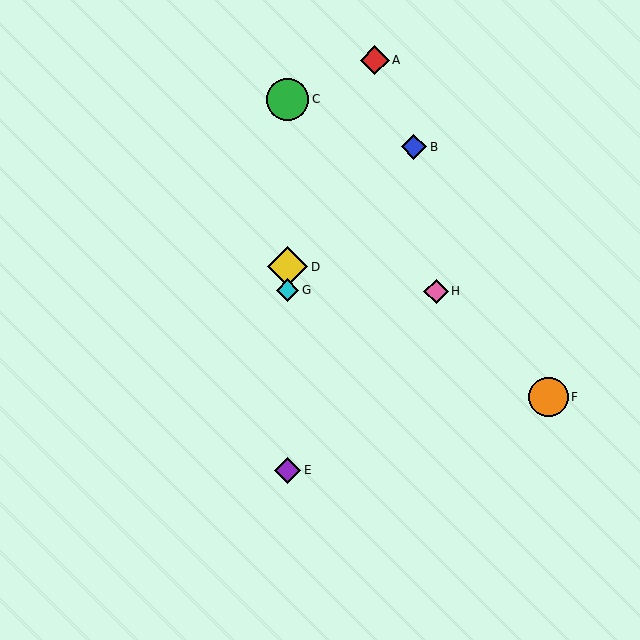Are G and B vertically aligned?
No, G is at x≈288 and B is at x≈414.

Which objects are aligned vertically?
Objects C, D, E, G are aligned vertically.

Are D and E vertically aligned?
Yes, both are at x≈288.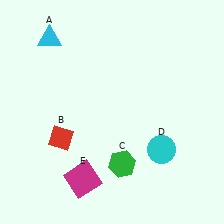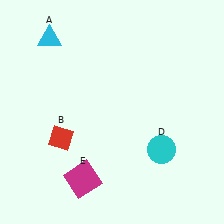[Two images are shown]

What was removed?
The green hexagon (C) was removed in Image 2.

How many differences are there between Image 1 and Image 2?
There is 1 difference between the two images.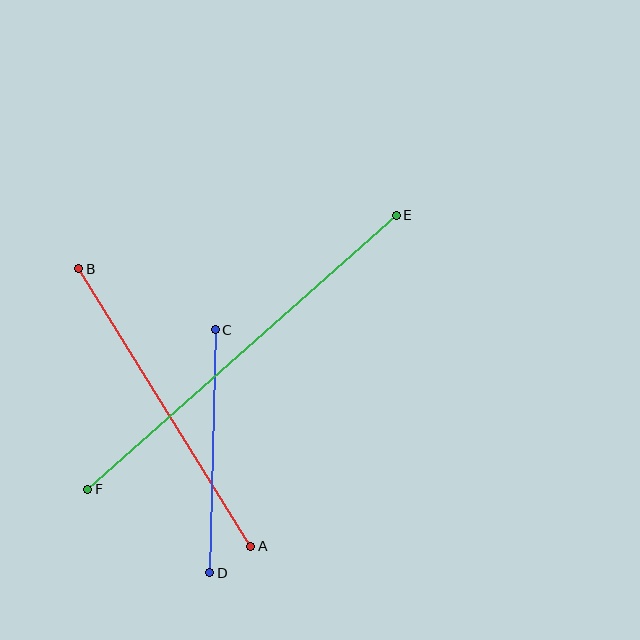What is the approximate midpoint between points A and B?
The midpoint is at approximately (165, 408) pixels.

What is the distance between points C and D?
The distance is approximately 243 pixels.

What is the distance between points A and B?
The distance is approximately 326 pixels.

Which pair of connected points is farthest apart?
Points E and F are farthest apart.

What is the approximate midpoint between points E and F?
The midpoint is at approximately (242, 352) pixels.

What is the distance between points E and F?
The distance is approximately 412 pixels.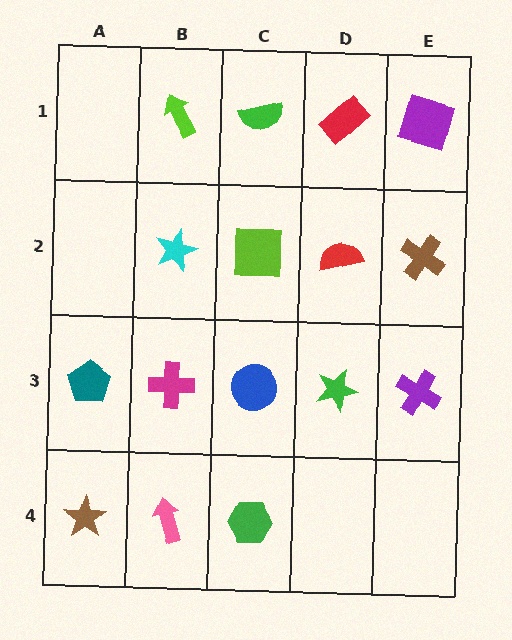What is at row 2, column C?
A lime square.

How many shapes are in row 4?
3 shapes.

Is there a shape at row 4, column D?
No, that cell is empty.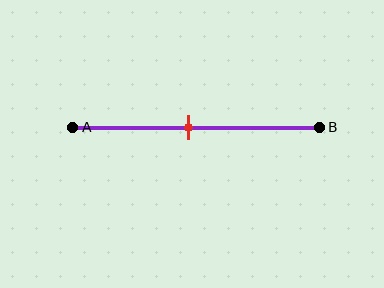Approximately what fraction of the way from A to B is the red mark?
The red mark is approximately 45% of the way from A to B.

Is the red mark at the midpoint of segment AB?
No, the mark is at about 45% from A, not at the 50% midpoint.